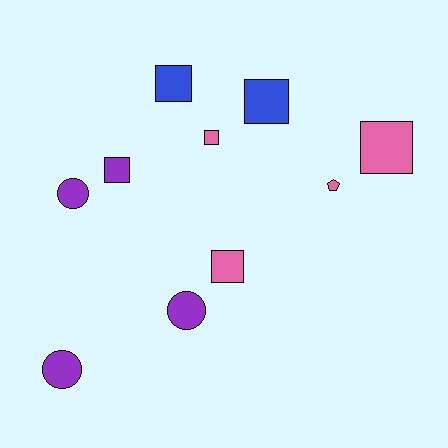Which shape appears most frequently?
Square, with 6 objects.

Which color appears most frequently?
Purple, with 4 objects.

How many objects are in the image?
There are 10 objects.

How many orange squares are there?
There are no orange squares.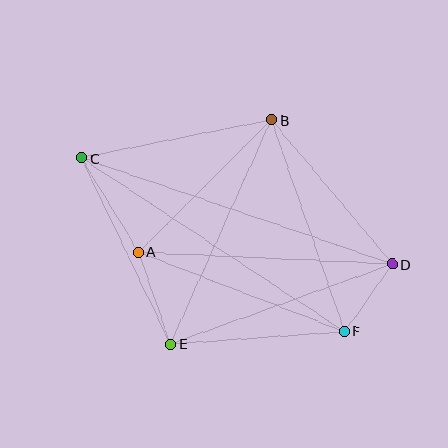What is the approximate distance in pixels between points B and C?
The distance between B and C is approximately 194 pixels.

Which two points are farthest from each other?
Points C and D are farthest from each other.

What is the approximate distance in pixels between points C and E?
The distance between C and E is approximately 206 pixels.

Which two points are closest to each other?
Points D and F are closest to each other.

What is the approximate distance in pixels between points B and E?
The distance between B and E is approximately 246 pixels.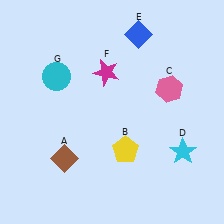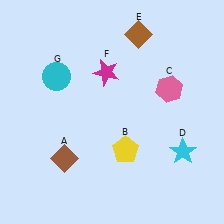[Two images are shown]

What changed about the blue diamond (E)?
In Image 1, E is blue. In Image 2, it changed to brown.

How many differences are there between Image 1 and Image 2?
There is 1 difference between the two images.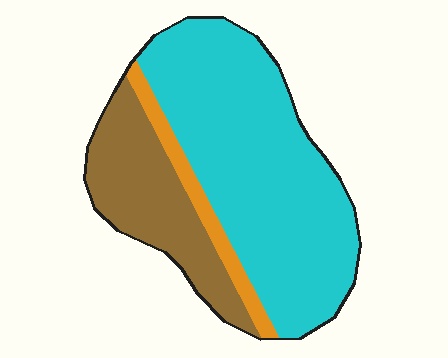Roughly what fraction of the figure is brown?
Brown covers 26% of the figure.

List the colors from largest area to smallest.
From largest to smallest: cyan, brown, orange.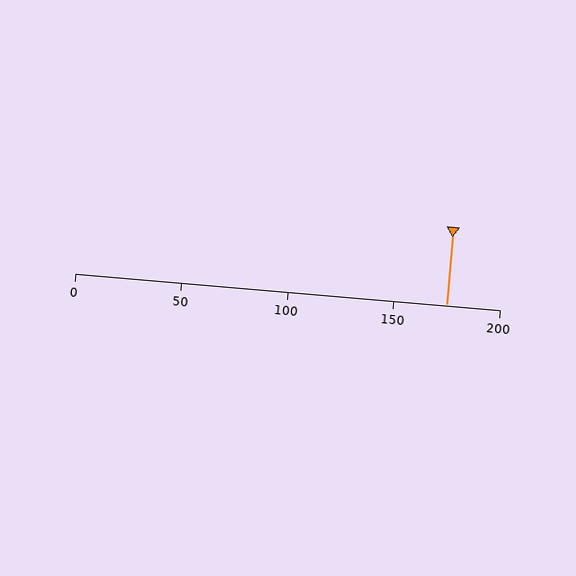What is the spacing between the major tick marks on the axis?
The major ticks are spaced 50 apart.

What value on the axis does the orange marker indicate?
The marker indicates approximately 175.